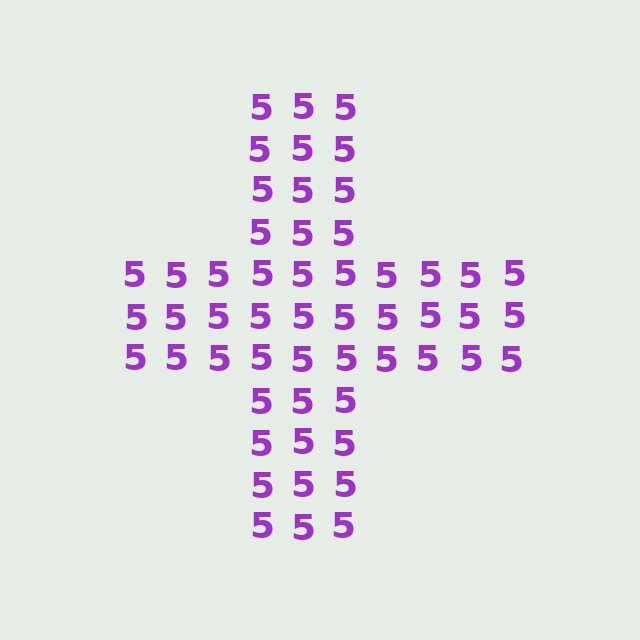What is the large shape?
The large shape is a cross.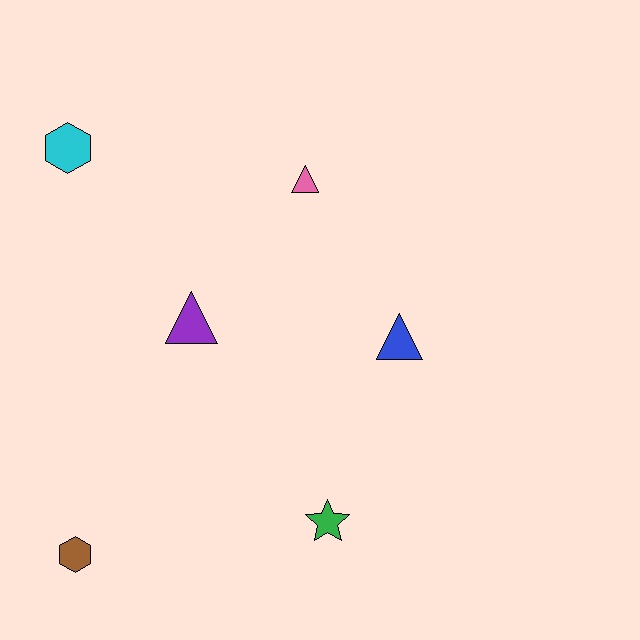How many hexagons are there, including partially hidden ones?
There are 2 hexagons.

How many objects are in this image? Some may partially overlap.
There are 6 objects.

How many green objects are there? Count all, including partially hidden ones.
There is 1 green object.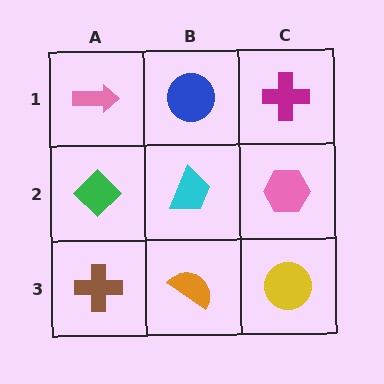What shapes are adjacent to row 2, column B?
A blue circle (row 1, column B), an orange semicircle (row 3, column B), a green diamond (row 2, column A), a pink hexagon (row 2, column C).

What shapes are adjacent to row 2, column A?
A pink arrow (row 1, column A), a brown cross (row 3, column A), a cyan trapezoid (row 2, column B).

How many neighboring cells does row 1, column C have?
2.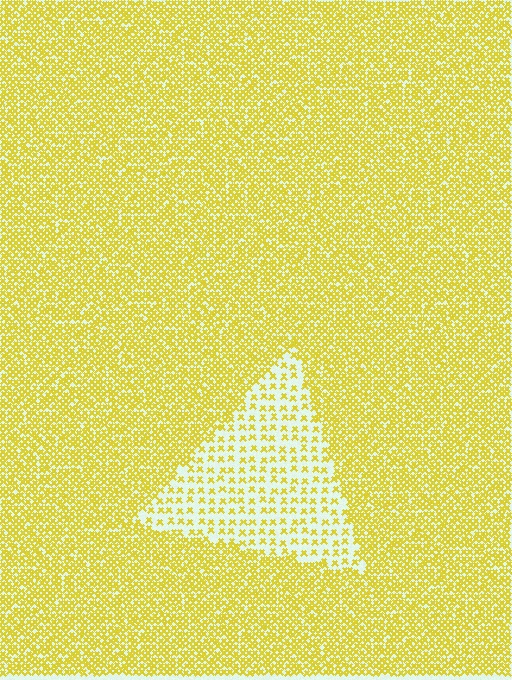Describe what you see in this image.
The image contains small yellow elements arranged at two different densities. A triangle-shaped region is visible where the elements are less densely packed than the surrounding area.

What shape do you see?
I see a triangle.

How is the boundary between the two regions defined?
The boundary is defined by a change in element density (approximately 2.7x ratio). All elements are the same color, size, and shape.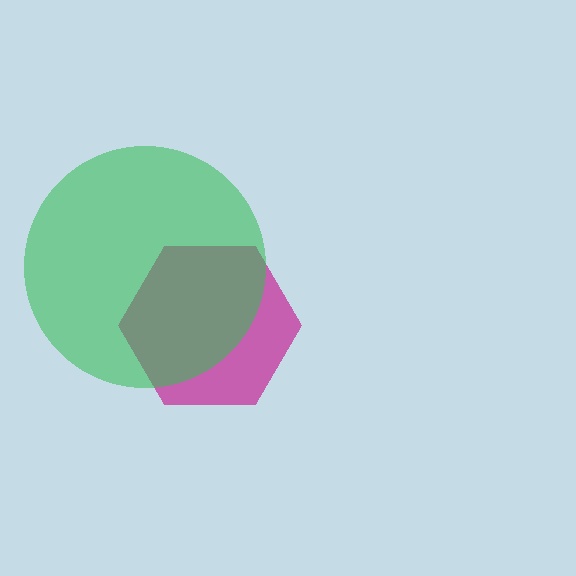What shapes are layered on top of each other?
The layered shapes are: a magenta hexagon, a green circle.